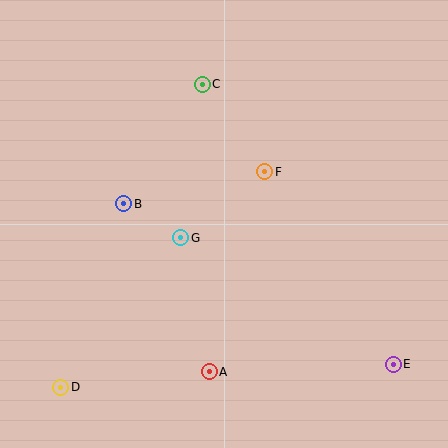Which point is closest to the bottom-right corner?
Point E is closest to the bottom-right corner.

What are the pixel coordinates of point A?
Point A is at (209, 372).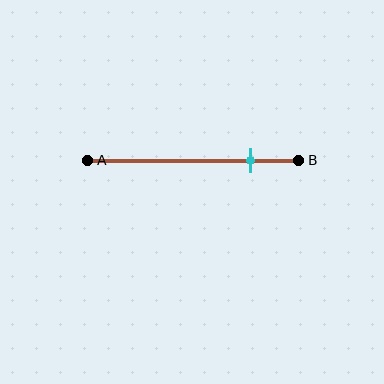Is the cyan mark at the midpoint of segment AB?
No, the mark is at about 75% from A, not at the 50% midpoint.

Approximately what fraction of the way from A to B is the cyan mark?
The cyan mark is approximately 75% of the way from A to B.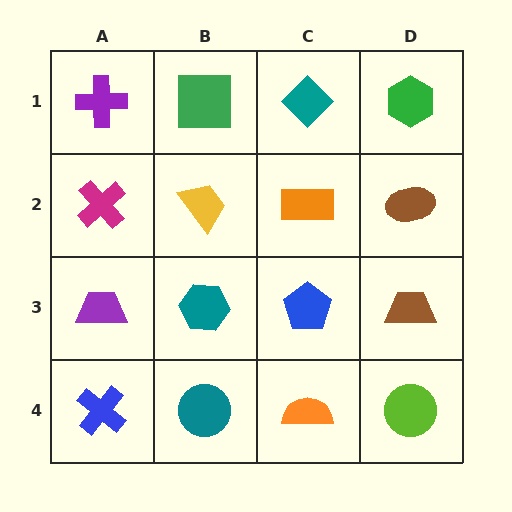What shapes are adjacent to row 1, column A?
A magenta cross (row 2, column A), a green square (row 1, column B).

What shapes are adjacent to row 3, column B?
A yellow trapezoid (row 2, column B), a teal circle (row 4, column B), a purple trapezoid (row 3, column A), a blue pentagon (row 3, column C).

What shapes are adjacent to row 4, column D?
A brown trapezoid (row 3, column D), an orange semicircle (row 4, column C).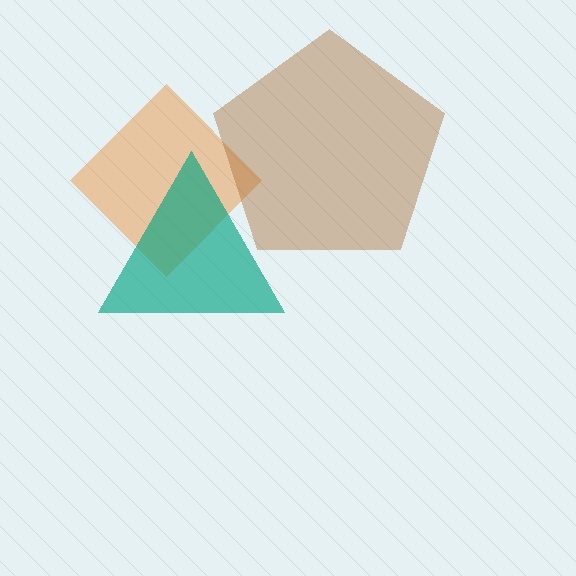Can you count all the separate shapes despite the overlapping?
Yes, there are 3 separate shapes.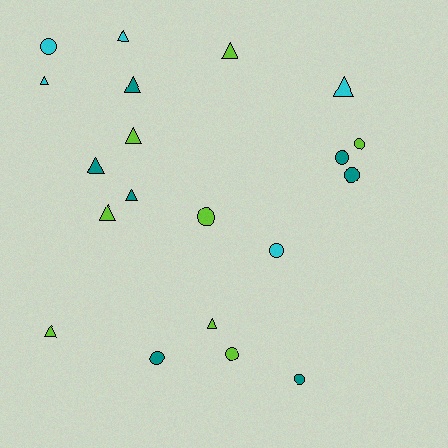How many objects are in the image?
There are 20 objects.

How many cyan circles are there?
There are 2 cyan circles.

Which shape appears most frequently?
Triangle, with 11 objects.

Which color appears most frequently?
Lime, with 8 objects.